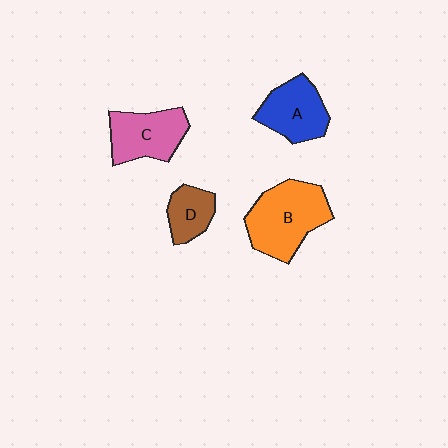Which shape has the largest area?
Shape B (orange).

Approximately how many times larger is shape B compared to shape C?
Approximately 1.4 times.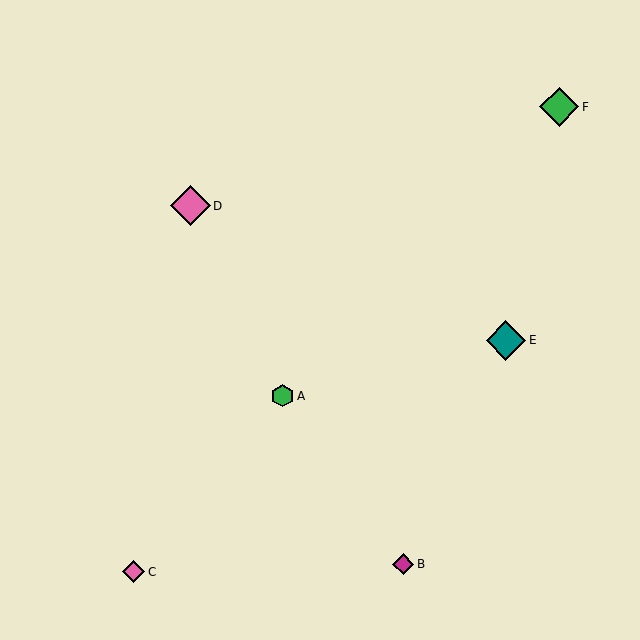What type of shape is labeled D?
Shape D is a pink diamond.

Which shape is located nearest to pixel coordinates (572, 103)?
The green diamond (labeled F) at (559, 107) is nearest to that location.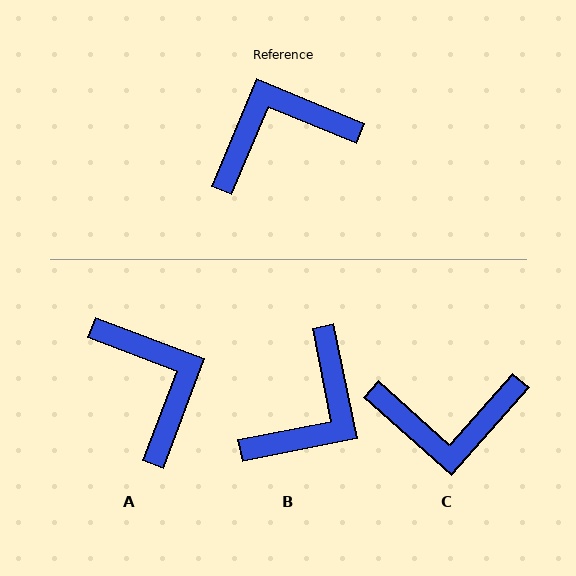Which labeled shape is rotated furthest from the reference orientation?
C, about 161 degrees away.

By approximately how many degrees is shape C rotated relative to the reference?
Approximately 161 degrees counter-clockwise.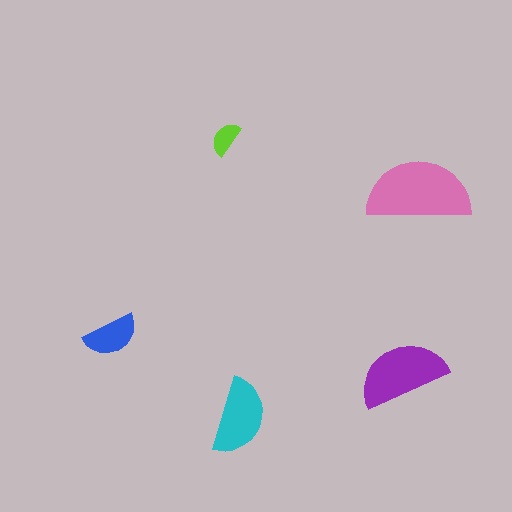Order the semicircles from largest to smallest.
the pink one, the purple one, the cyan one, the blue one, the lime one.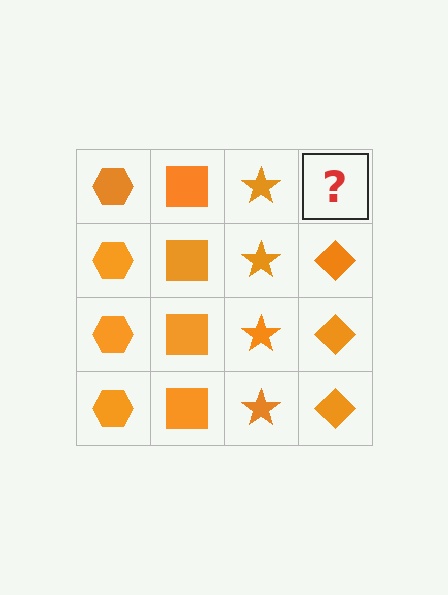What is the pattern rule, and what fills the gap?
The rule is that each column has a consistent shape. The gap should be filled with an orange diamond.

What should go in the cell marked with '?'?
The missing cell should contain an orange diamond.